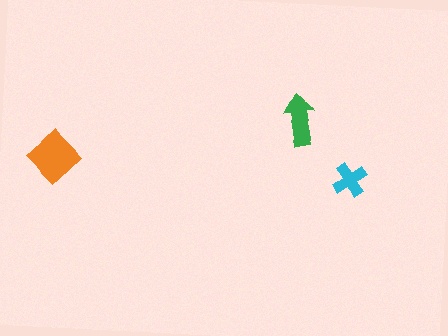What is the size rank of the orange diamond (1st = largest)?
1st.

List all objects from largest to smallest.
The orange diamond, the green arrow, the cyan cross.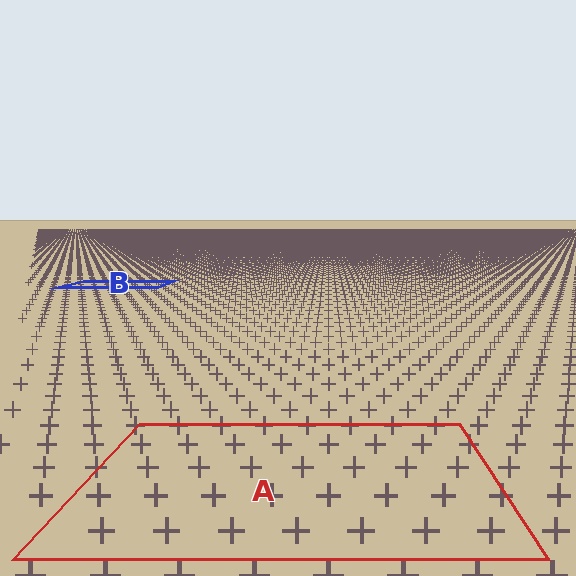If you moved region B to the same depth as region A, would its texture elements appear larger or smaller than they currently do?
They would appear larger. At a closer depth, the same texture elements are projected at a bigger on-screen size.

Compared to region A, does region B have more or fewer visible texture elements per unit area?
Region B has more texture elements per unit area — they are packed more densely because it is farther away.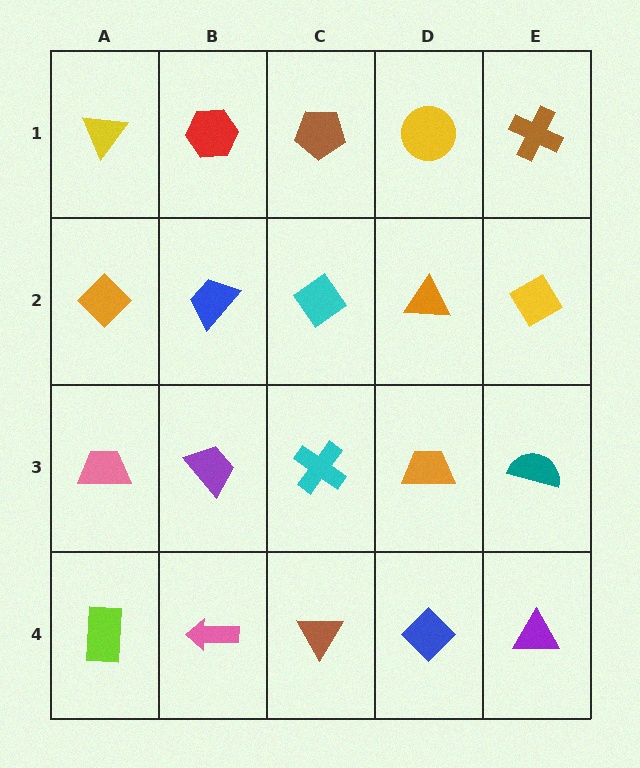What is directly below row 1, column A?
An orange diamond.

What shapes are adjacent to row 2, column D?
A yellow circle (row 1, column D), an orange trapezoid (row 3, column D), a cyan diamond (row 2, column C), a yellow diamond (row 2, column E).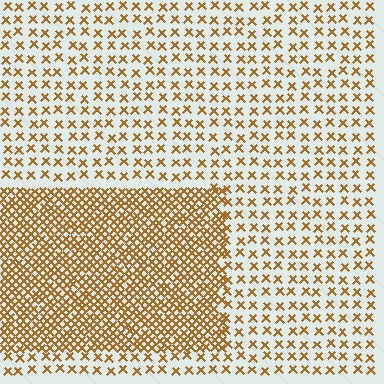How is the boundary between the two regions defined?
The boundary is defined by a change in element density (approximately 2.8x ratio). All elements are the same color, size, and shape.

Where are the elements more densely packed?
The elements are more densely packed inside the rectangle boundary.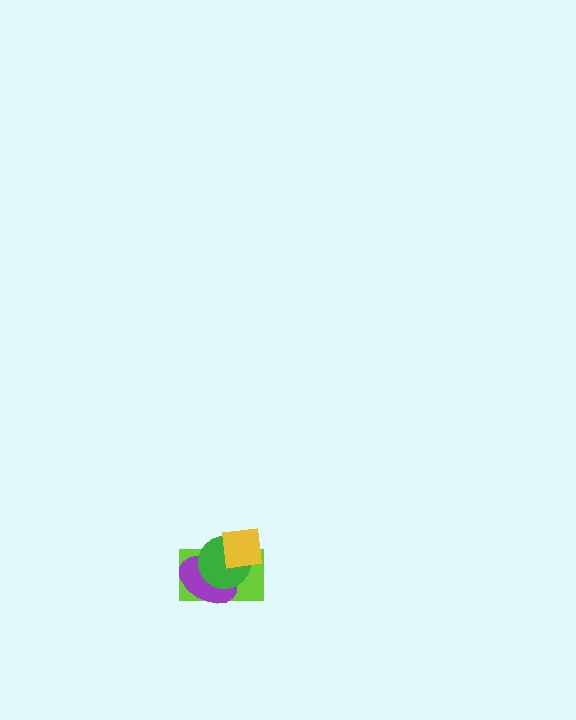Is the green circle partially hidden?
Yes, it is partially covered by another shape.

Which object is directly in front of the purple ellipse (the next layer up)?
The green circle is directly in front of the purple ellipse.